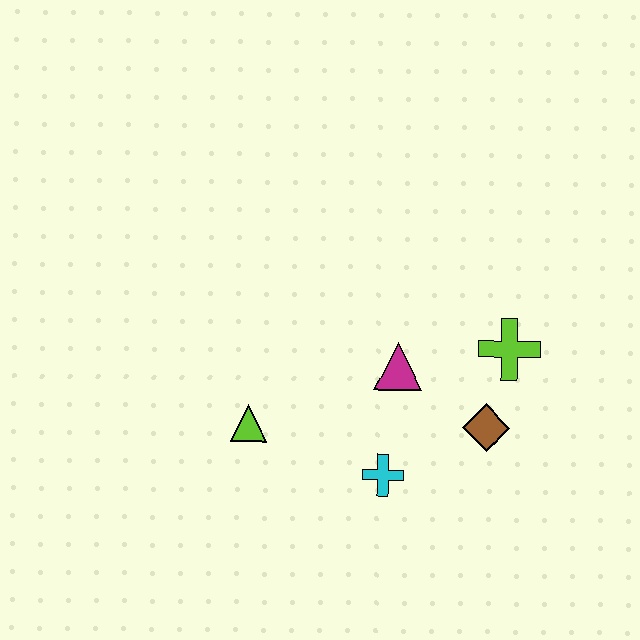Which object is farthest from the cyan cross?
The lime cross is farthest from the cyan cross.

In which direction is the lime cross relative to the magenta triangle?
The lime cross is to the right of the magenta triangle.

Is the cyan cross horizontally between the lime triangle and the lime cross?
Yes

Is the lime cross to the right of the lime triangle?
Yes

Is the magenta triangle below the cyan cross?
No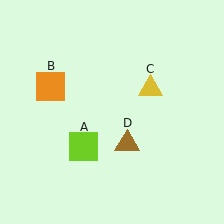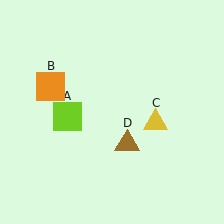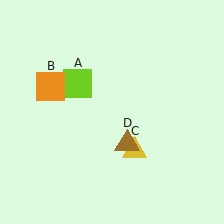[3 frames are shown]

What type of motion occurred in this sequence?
The lime square (object A), yellow triangle (object C) rotated clockwise around the center of the scene.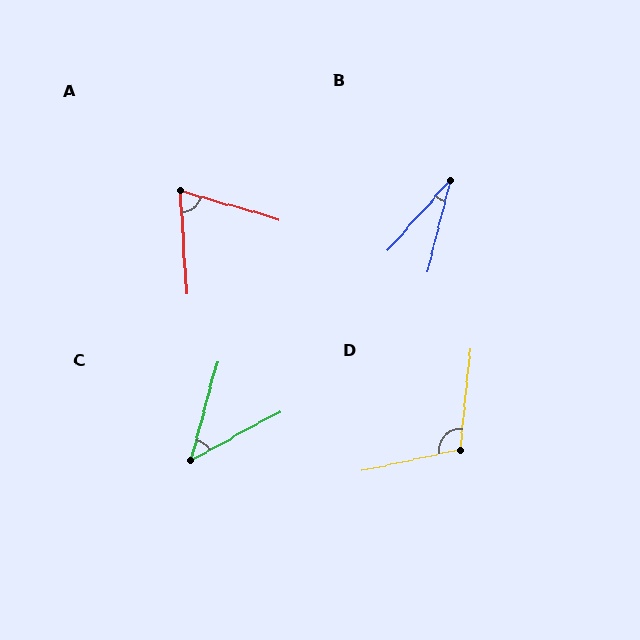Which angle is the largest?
D, at approximately 108 degrees.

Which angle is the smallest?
B, at approximately 28 degrees.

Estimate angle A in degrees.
Approximately 70 degrees.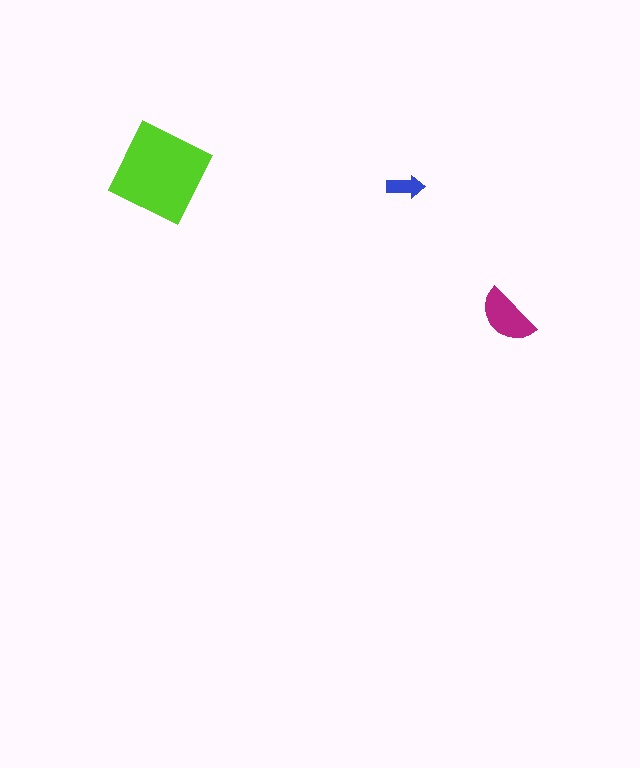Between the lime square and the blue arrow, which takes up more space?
The lime square.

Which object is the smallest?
The blue arrow.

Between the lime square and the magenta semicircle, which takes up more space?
The lime square.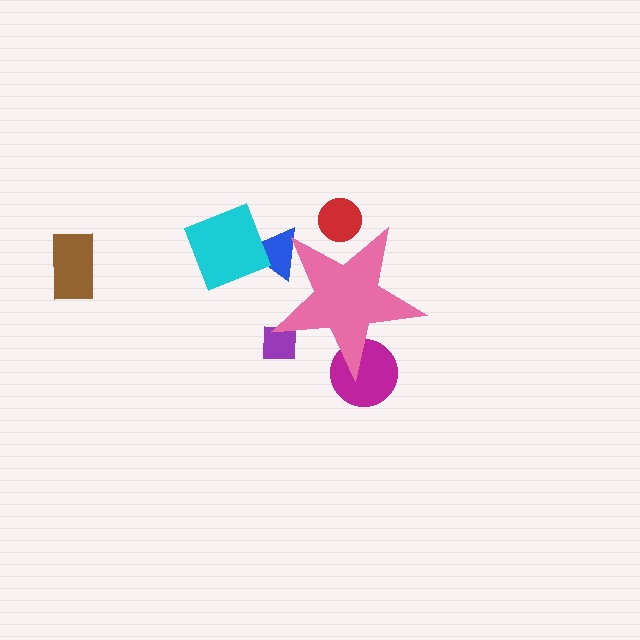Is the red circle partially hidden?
Yes, the red circle is partially hidden behind the pink star.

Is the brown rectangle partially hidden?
No, the brown rectangle is fully visible.